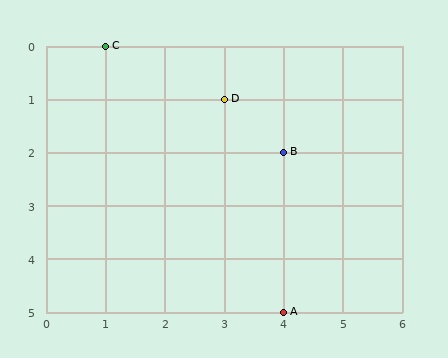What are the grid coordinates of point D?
Point D is at grid coordinates (3, 1).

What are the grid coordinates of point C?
Point C is at grid coordinates (1, 0).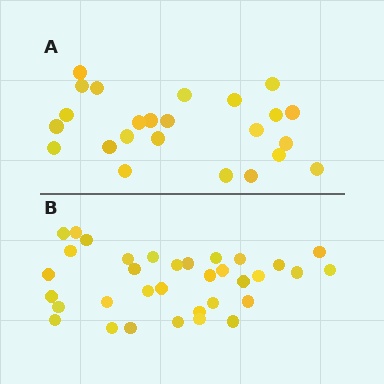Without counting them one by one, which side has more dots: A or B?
Region B (the bottom region) has more dots.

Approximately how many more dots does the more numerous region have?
Region B has roughly 10 or so more dots than region A.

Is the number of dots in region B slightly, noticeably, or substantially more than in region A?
Region B has noticeably more, but not dramatically so. The ratio is roughly 1.4 to 1.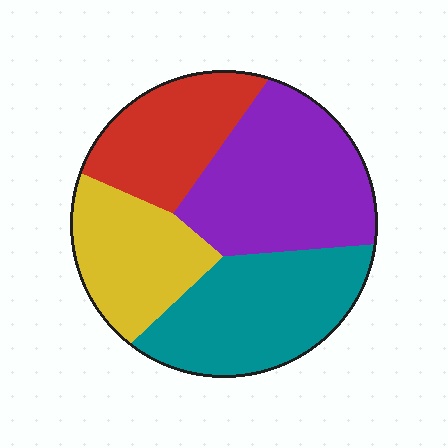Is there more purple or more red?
Purple.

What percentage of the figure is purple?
Purple covers around 30% of the figure.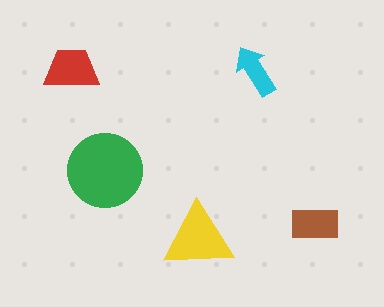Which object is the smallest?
The cyan arrow.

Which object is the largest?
The green circle.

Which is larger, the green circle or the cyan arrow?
The green circle.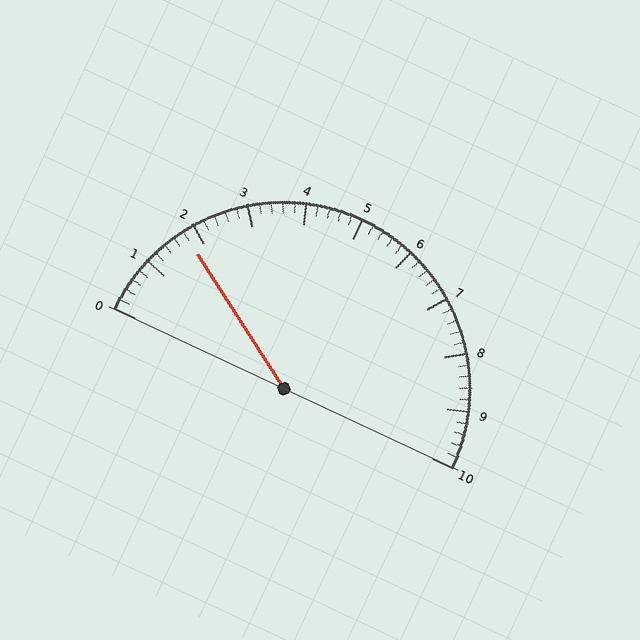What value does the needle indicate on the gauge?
The needle indicates approximately 1.8.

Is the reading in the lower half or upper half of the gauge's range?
The reading is in the lower half of the range (0 to 10).